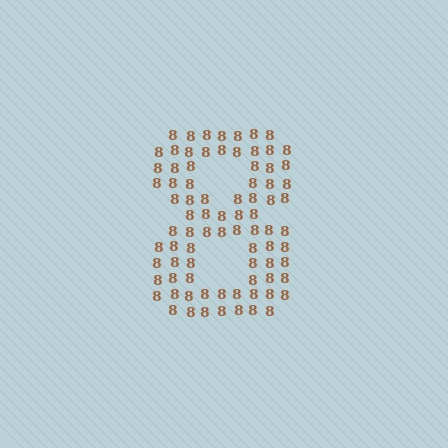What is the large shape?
The large shape is the digit 8.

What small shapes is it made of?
It is made of small digit 8's.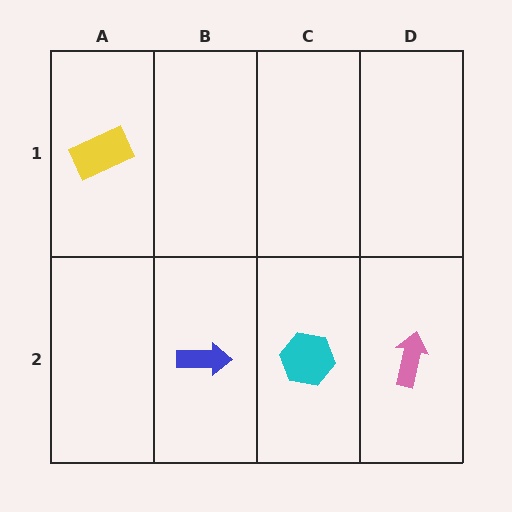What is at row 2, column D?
A pink arrow.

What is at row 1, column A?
A yellow rectangle.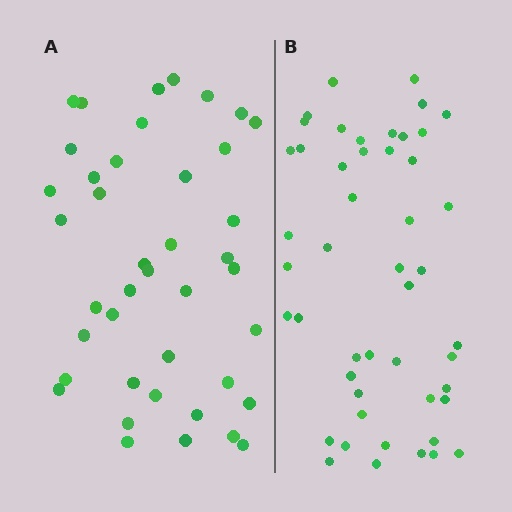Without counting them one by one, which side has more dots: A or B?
Region B (the right region) has more dots.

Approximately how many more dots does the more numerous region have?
Region B has roughly 8 or so more dots than region A.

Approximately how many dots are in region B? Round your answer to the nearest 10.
About 50 dots. (The exact count is 48, which rounds to 50.)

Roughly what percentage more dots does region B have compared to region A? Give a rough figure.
About 15% more.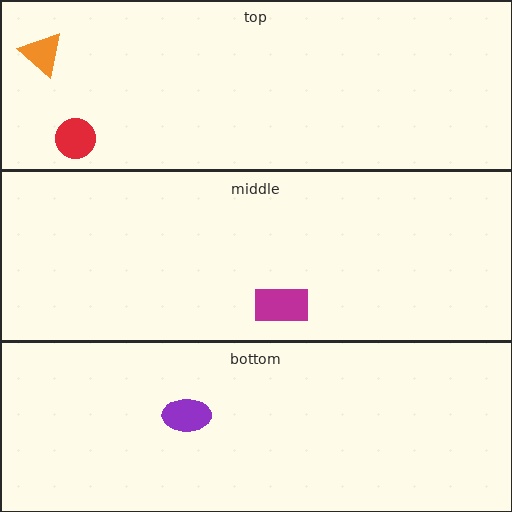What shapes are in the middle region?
The magenta rectangle.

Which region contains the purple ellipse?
The bottom region.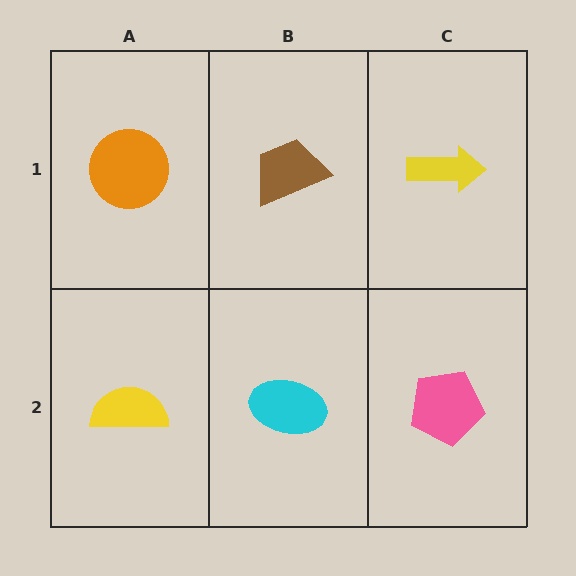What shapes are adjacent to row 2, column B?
A brown trapezoid (row 1, column B), a yellow semicircle (row 2, column A), a pink pentagon (row 2, column C).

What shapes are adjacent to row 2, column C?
A yellow arrow (row 1, column C), a cyan ellipse (row 2, column B).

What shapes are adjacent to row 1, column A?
A yellow semicircle (row 2, column A), a brown trapezoid (row 1, column B).